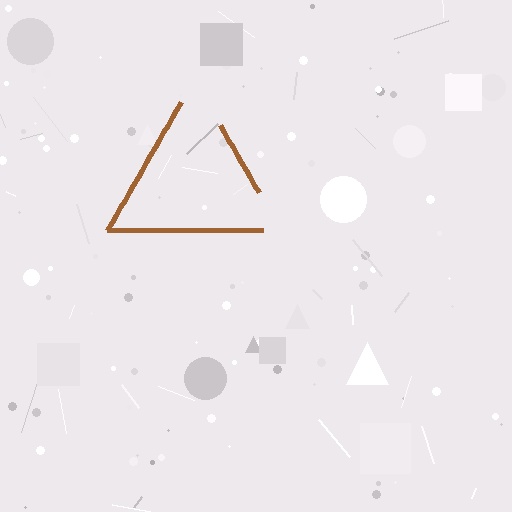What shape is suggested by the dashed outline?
The dashed outline suggests a triangle.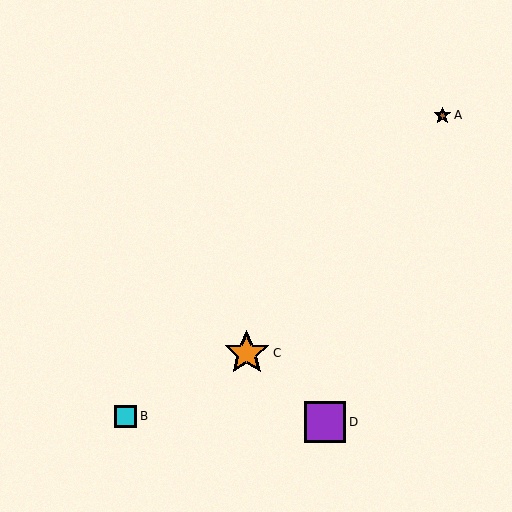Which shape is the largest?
The orange star (labeled C) is the largest.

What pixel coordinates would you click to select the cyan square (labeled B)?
Click at (125, 416) to select the cyan square B.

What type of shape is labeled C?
Shape C is an orange star.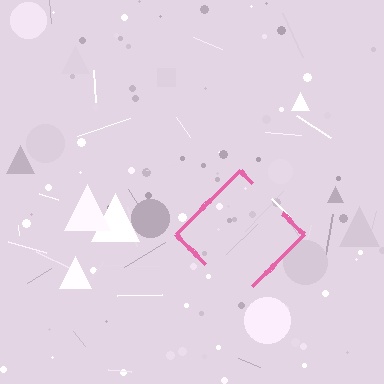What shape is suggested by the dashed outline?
The dashed outline suggests a diamond.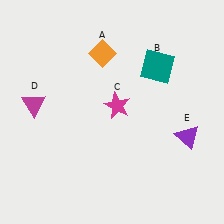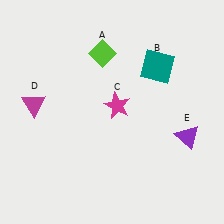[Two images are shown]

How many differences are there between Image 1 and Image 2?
There is 1 difference between the two images.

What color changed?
The diamond (A) changed from orange in Image 1 to lime in Image 2.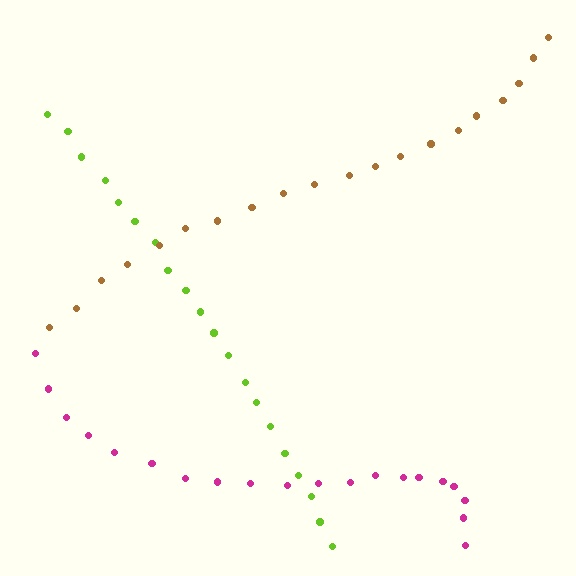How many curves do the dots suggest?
There are 3 distinct paths.